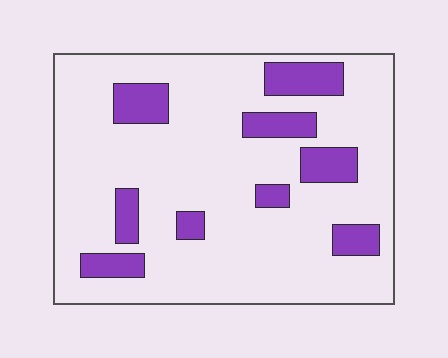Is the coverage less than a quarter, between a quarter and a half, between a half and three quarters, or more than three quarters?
Less than a quarter.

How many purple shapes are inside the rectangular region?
9.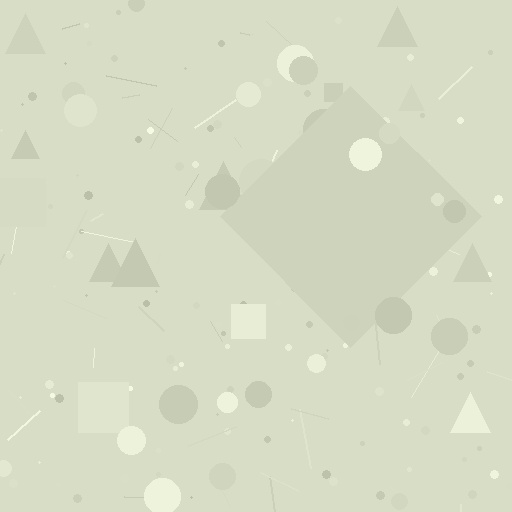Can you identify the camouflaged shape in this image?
The camouflaged shape is a diamond.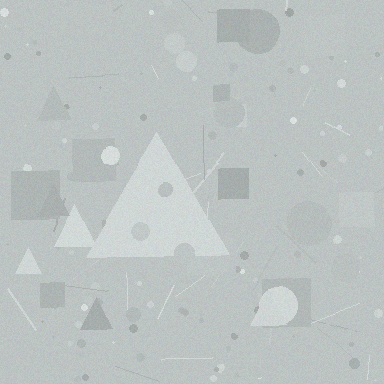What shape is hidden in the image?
A triangle is hidden in the image.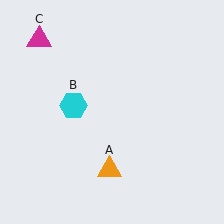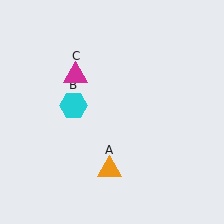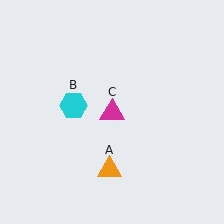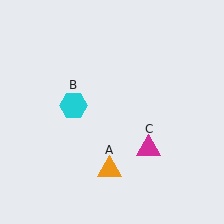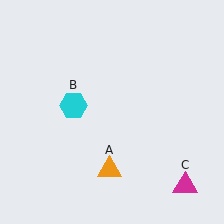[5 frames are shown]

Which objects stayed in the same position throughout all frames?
Orange triangle (object A) and cyan hexagon (object B) remained stationary.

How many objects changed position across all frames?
1 object changed position: magenta triangle (object C).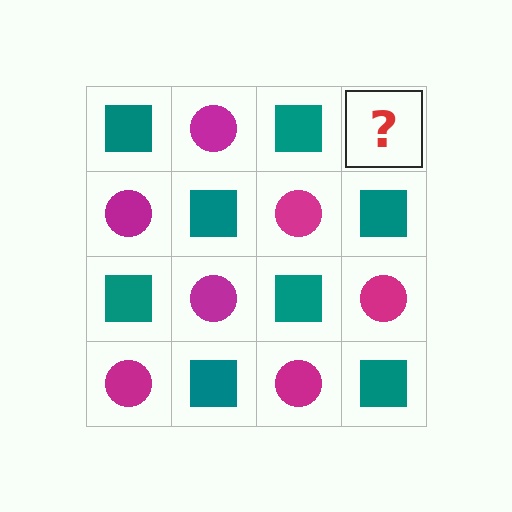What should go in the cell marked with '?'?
The missing cell should contain a magenta circle.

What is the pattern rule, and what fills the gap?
The rule is that it alternates teal square and magenta circle in a checkerboard pattern. The gap should be filled with a magenta circle.